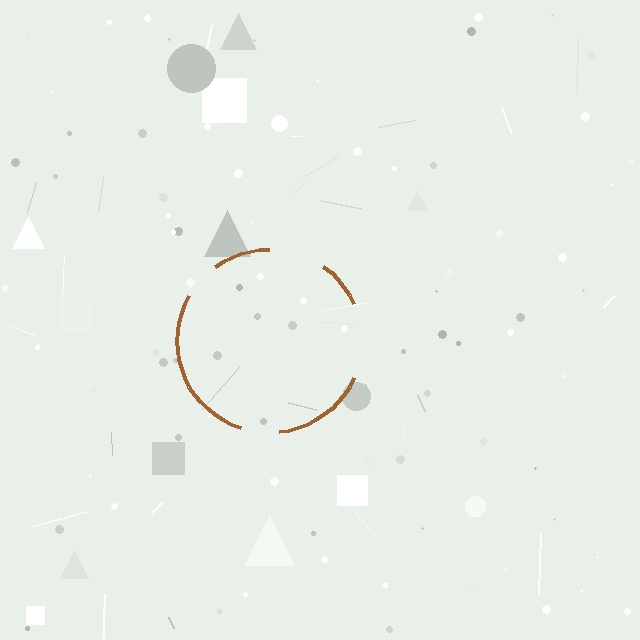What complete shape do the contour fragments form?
The contour fragments form a circle.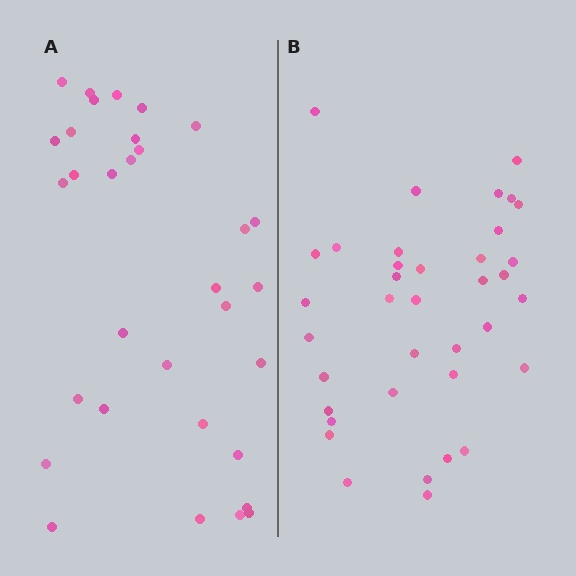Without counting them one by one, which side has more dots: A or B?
Region B (the right region) has more dots.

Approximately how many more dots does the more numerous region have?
Region B has about 5 more dots than region A.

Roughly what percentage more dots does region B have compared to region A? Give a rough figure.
About 15% more.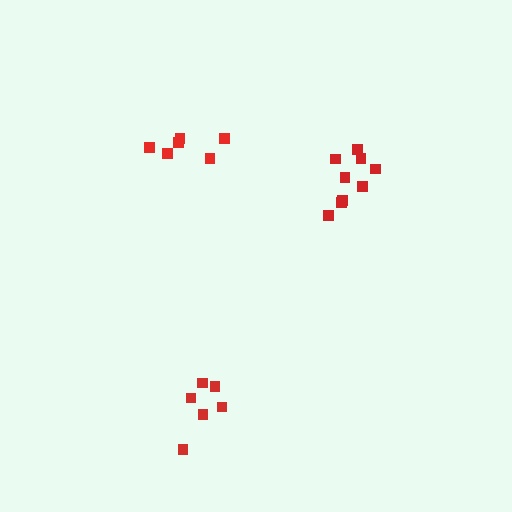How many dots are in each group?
Group 1: 6 dots, Group 2: 9 dots, Group 3: 6 dots (21 total).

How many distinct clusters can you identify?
There are 3 distinct clusters.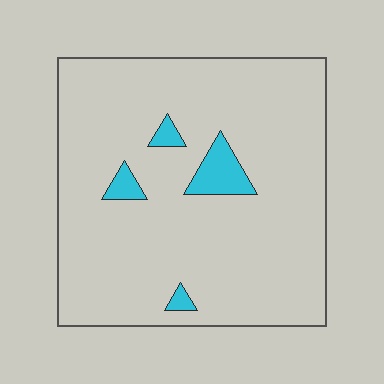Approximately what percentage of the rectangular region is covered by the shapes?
Approximately 5%.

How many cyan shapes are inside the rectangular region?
4.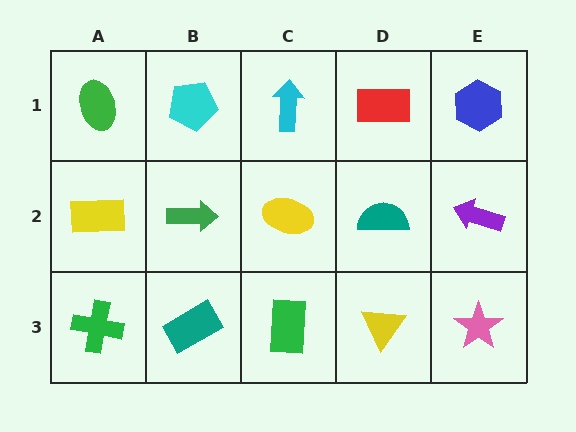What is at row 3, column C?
A green rectangle.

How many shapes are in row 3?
5 shapes.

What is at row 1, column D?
A red rectangle.